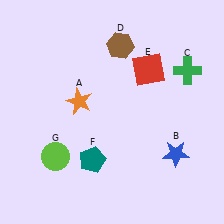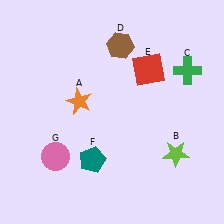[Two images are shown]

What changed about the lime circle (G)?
In Image 1, G is lime. In Image 2, it changed to pink.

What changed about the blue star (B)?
In Image 1, B is blue. In Image 2, it changed to lime.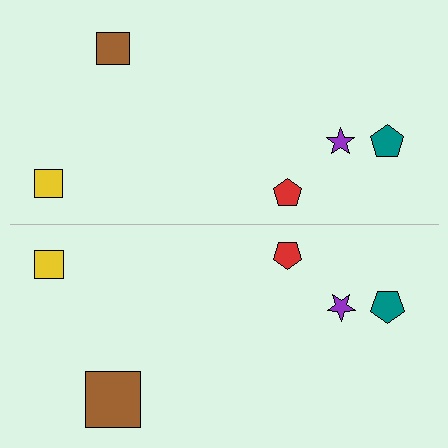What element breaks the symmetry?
The brown square on the bottom side has a different size than its mirror counterpart.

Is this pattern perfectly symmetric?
No, the pattern is not perfectly symmetric. The brown square on the bottom side has a different size than its mirror counterpart.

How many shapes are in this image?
There are 10 shapes in this image.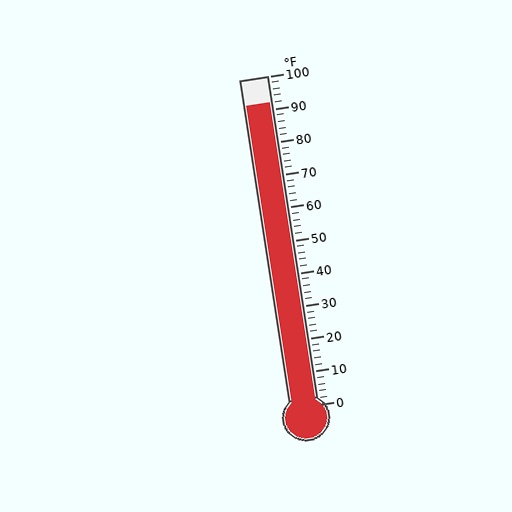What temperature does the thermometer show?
The thermometer shows approximately 92°F.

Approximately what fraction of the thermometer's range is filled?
The thermometer is filled to approximately 90% of its range.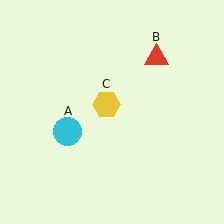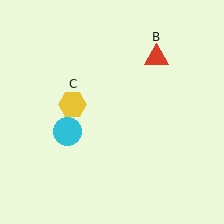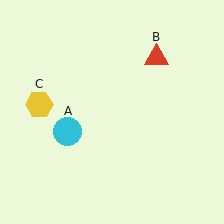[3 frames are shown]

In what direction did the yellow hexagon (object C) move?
The yellow hexagon (object C) moved left.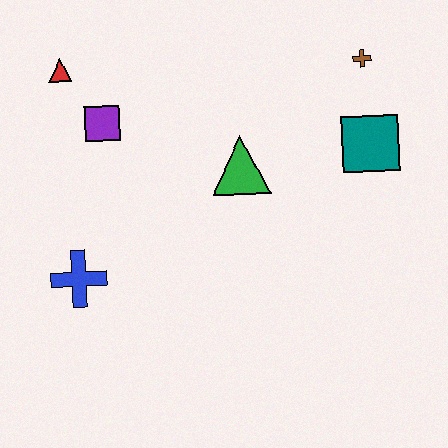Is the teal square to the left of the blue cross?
No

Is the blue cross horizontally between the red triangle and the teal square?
Yes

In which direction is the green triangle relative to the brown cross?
The green triangle is to the left of the brown cross.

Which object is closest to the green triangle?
The teal square is closest to the green triangle.